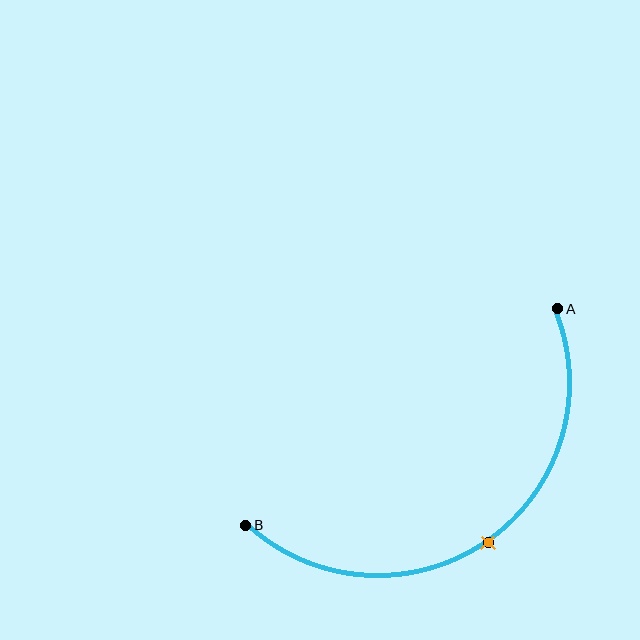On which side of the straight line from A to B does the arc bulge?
The arc bulges below and to the right of the straight line connecting A and B.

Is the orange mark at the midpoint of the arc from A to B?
Yes. The orange mark lies on the arc at equal arc-length from both A and B — it is the arc midpoint.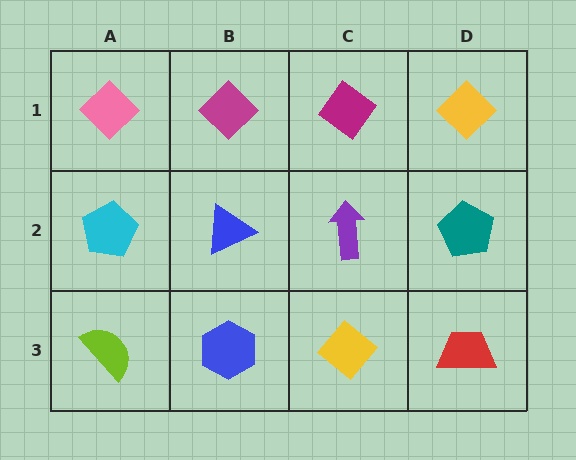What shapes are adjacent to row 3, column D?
A teal pentagon (row 2, column D), a yellow diamond (row 3, column C).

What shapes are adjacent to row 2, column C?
A magenta diamond (row 1, column C), a yellow diamond (row 3, column C), a blue triangle (row 2, column B), a teal pentagon (row 2, column D).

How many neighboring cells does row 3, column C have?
3.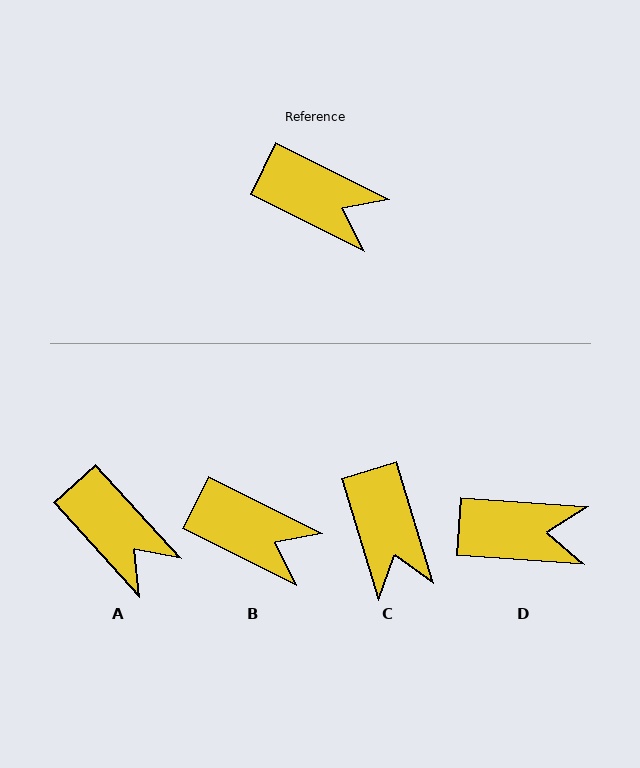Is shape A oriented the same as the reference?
No, it is off by about 21 degrees.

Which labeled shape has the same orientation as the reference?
B.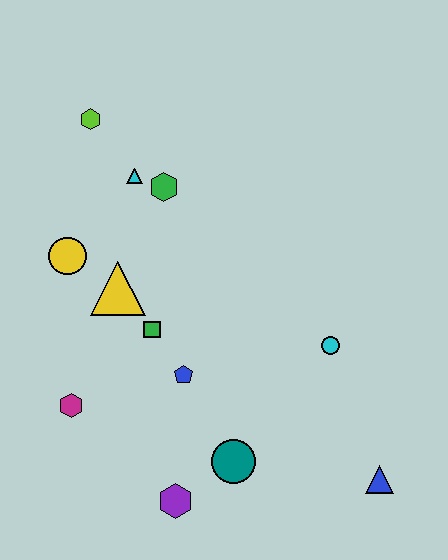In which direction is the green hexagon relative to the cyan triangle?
The green hexagon is to the right of the cyan triangle.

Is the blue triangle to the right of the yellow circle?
Yes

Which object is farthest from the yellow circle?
The blue triangle is farthest from the yellow circle.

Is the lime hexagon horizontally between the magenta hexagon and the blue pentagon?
Yes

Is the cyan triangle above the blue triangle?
Yes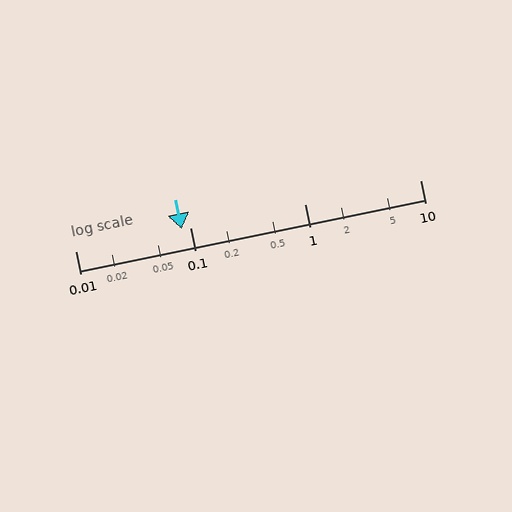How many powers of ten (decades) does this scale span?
The scale spans 3 decades, from 0.01 to 10.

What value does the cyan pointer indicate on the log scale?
The pointer indicates approximately 0.084.